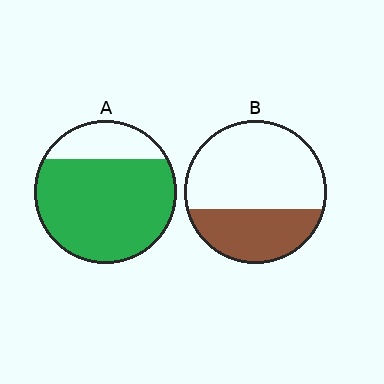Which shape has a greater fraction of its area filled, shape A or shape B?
Shape A.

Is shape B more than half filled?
No.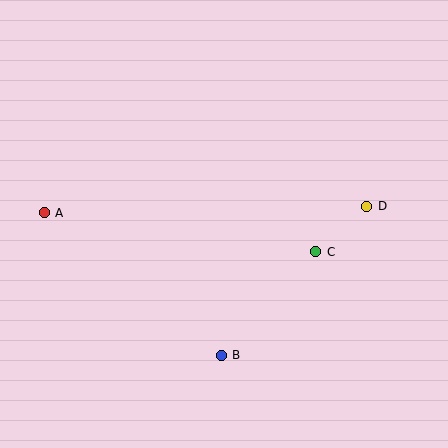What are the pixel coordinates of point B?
Point B is at (221, 355).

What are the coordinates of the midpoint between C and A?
The midpoint between C and A is at (180, 232).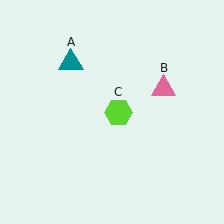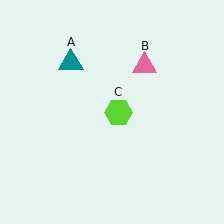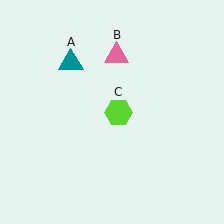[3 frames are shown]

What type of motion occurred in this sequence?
The pink triangle (object B) rotated counterclockwise around the center of the scene.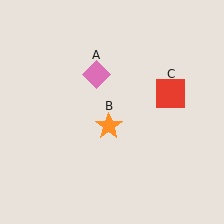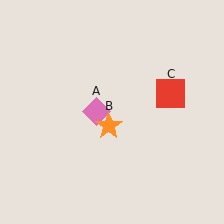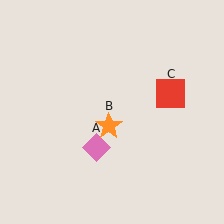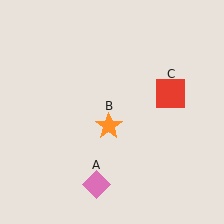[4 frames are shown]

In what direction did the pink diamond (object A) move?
The pink diamond (object A) moved down.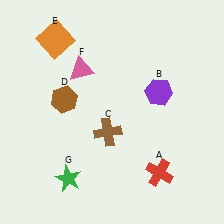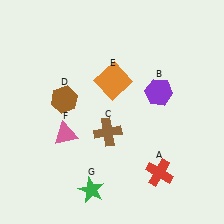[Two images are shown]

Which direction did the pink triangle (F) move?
The pink triangle (F) moved down.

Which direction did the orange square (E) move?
The orange square (E) moved right.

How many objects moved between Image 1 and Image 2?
3 objects moved between the two images.